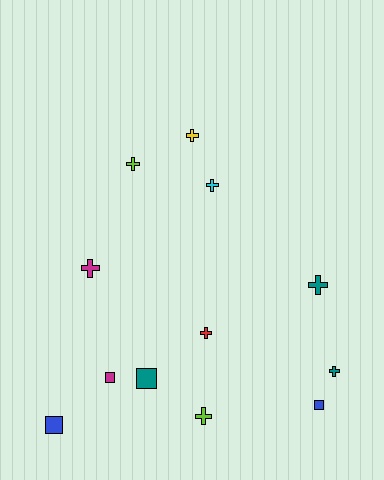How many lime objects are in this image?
There are 2 lime objects.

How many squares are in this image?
There are 4 squares.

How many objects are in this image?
There are 12 objects.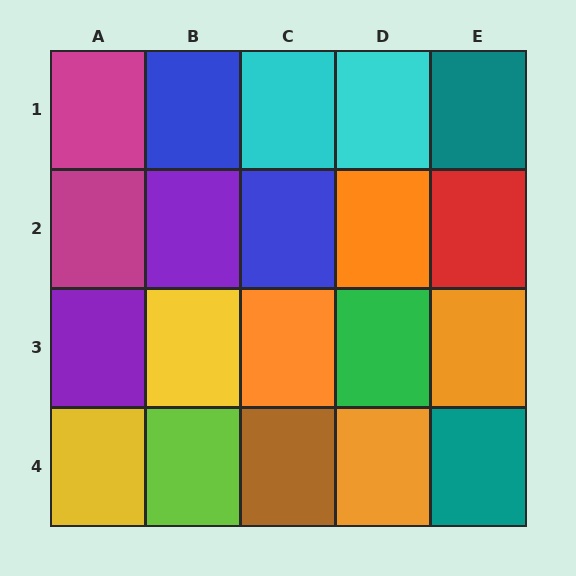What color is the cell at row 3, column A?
Purple.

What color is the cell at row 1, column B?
Blue.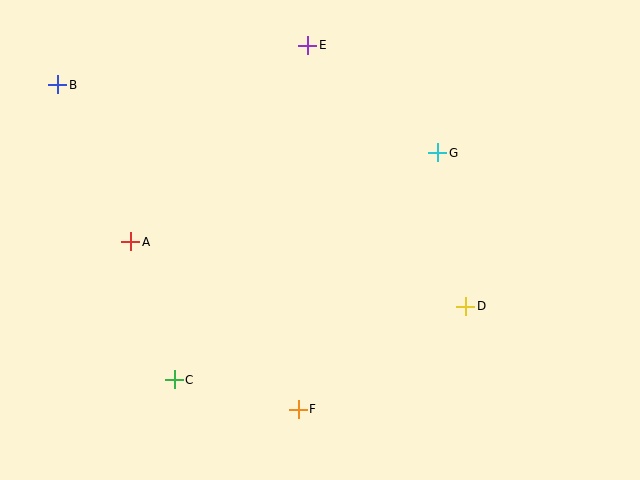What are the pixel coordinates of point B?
Point B is at (58, 85).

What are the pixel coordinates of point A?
Point A is at (131, 242).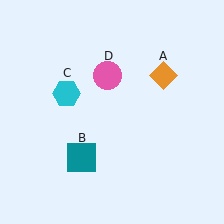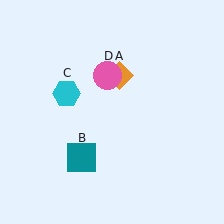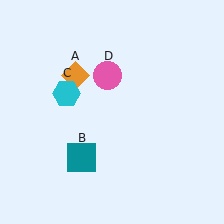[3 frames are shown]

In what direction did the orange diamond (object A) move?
The orange diamond (object A) moved left.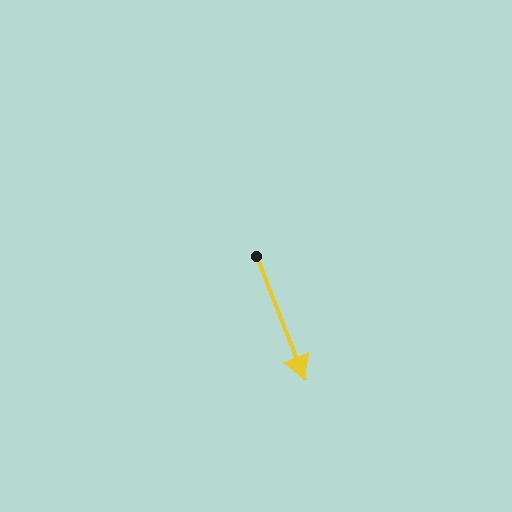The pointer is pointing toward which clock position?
Roughly 5 o'clock.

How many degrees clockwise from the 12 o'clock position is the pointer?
Approximately 159 degrees.